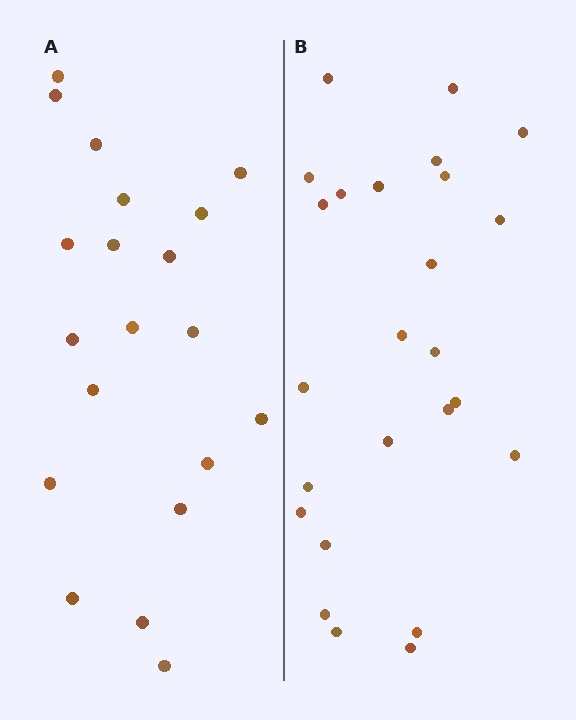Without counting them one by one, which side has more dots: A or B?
Region B (the right region) has more dots.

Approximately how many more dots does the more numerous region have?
Region B has about 5 more dots than region A.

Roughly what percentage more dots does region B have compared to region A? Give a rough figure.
About 25% more.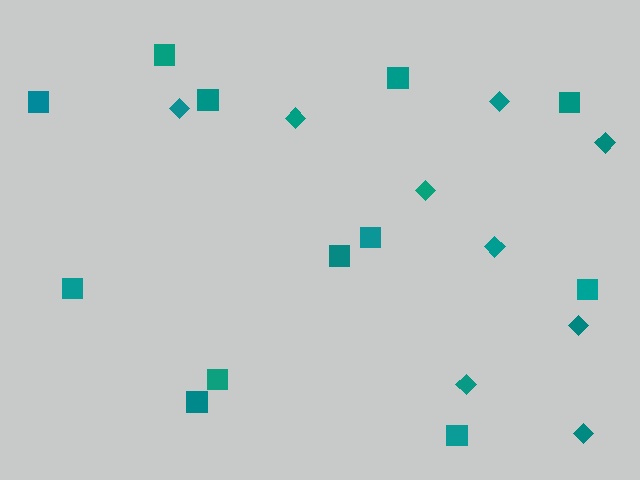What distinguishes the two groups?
There are 2 groups: one group of squares (12) and one group of diamonds (9).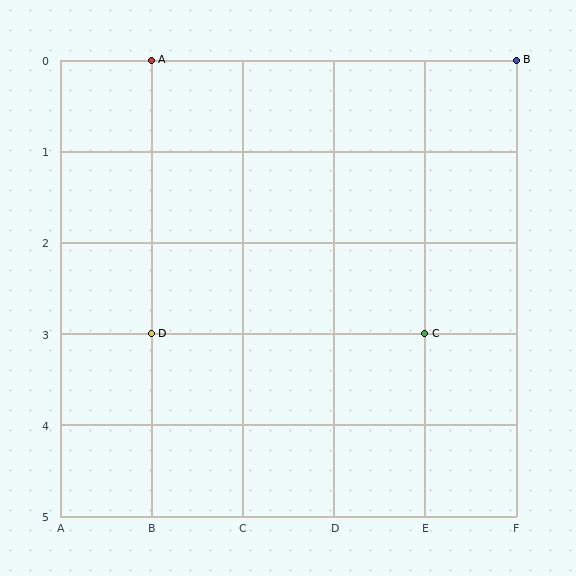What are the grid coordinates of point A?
Point A is at grid coordinates (B, 0).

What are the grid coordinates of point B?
Point B is at grid coordinates (F, 0).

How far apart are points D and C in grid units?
Points D and C are 3 columns apart.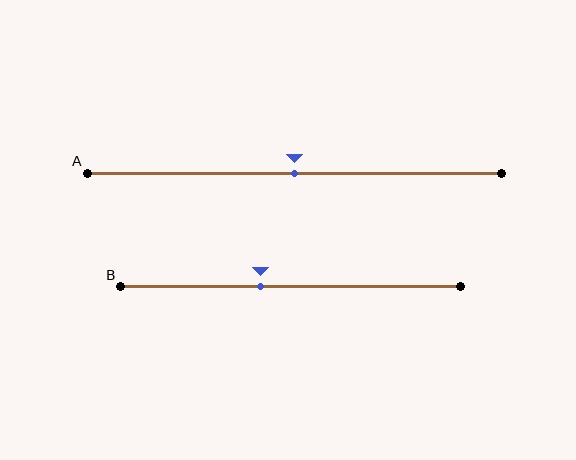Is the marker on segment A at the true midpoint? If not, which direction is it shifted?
Yes, the marker on segment A is at the true midpoint.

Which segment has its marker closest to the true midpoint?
Segment A has its marker closest to the true midpoint.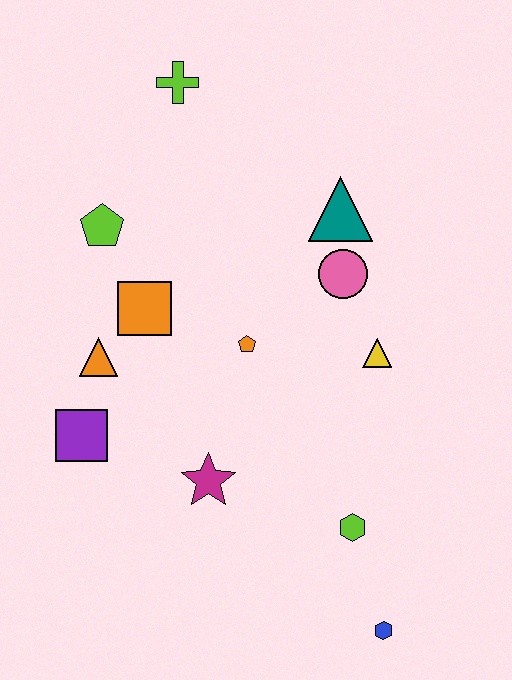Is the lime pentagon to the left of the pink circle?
Yes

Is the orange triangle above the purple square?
Yes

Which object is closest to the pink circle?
The teal triangle is closest to the pink circle.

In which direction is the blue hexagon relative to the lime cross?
The blue hexagon is below the lime cross.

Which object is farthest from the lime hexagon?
The lime cross is farthest from the lime hexagon.